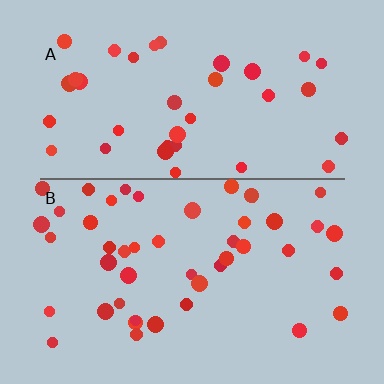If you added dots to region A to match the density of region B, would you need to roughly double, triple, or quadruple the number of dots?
Approximately double.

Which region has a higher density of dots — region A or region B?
B (the bottom).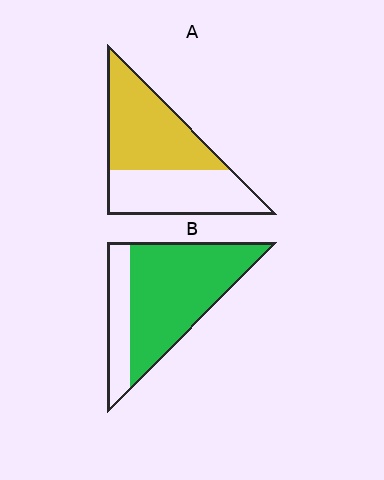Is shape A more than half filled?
Yes.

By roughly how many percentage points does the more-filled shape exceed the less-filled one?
By roughly 20 percentage points (B over A).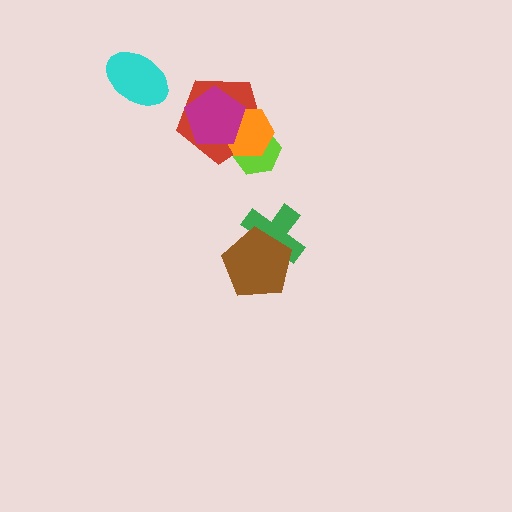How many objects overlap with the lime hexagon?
2 objects overlap with the lime hexagon.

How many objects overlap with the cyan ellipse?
0 objects overlap with the cyan ellipse.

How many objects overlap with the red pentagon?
3 objects overlap with the red pentagon.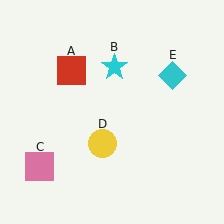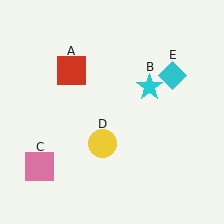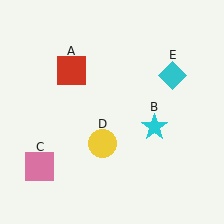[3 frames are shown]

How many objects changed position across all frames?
1 object changed position: cyan star (object B).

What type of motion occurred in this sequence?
The cyan star (object B) rotated clockwise around the center of the scene.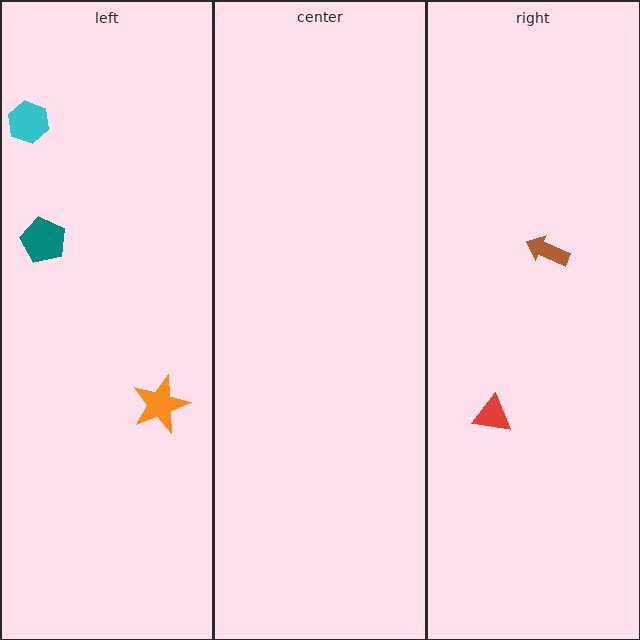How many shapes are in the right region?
2.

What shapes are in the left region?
The orange star, the cyan hexagon, the teal pentagon.